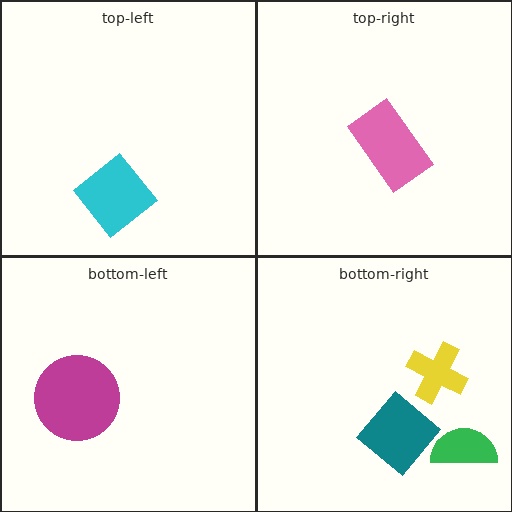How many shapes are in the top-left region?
1.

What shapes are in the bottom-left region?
The magenta circle.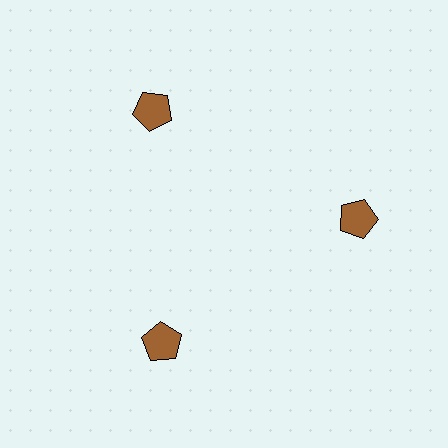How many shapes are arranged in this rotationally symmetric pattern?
There are 3 shapes, arranged in 3 groups of 1.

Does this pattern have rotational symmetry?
Yes, this pattern has 3-fold rotational symmetry. It looks the same after rotating 120 degrees around the center.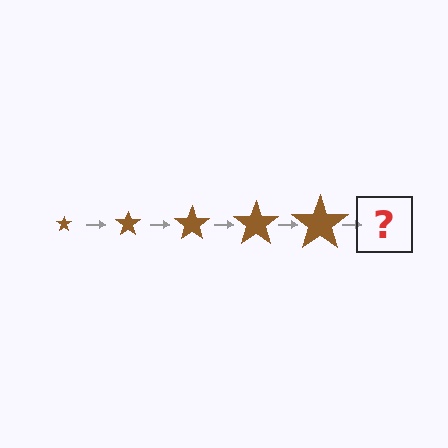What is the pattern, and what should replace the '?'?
The pattern is that the star gets progressively larger each step. The '?' should be a brown star, larger than the previous one.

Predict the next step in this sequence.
The next step is a brown star, larger than the previous one.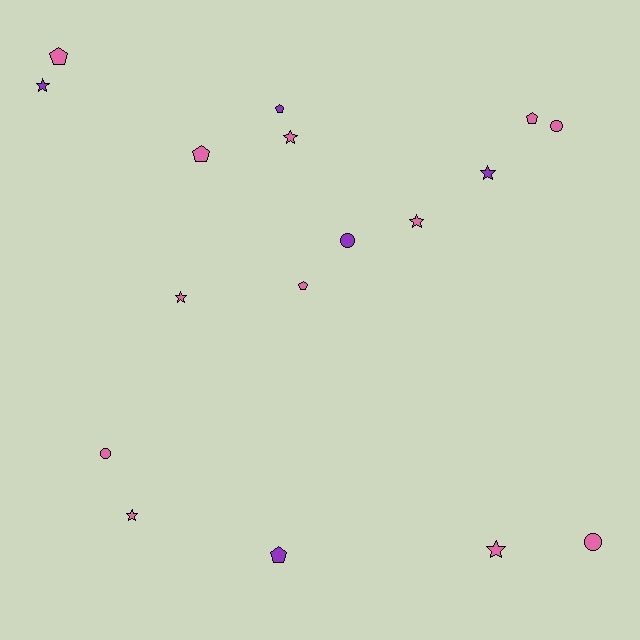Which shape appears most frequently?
Star, with 7 objects.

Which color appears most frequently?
Pink, with 12 objects.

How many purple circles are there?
There is 1 purple circle.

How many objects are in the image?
There are 17 objects.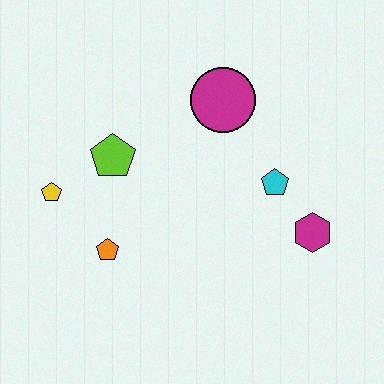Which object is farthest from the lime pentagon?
The magenta hexagon is farthest from the lime pentagon.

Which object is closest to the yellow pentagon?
The lime pentagon is closest to the yellow pentagon.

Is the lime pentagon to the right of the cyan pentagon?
No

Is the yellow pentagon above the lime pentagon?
No